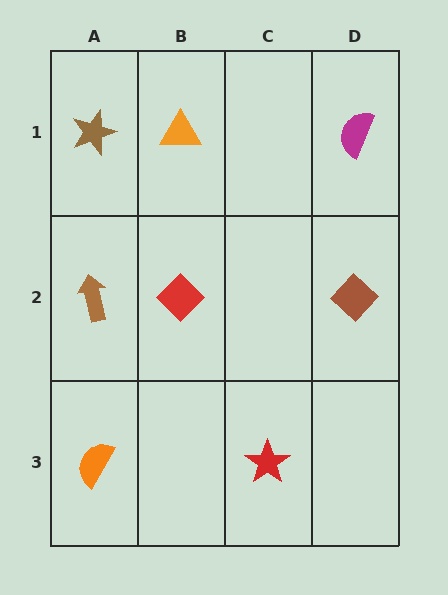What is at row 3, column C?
A red star.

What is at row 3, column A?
An orange semicircle.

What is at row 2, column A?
A brown arrow.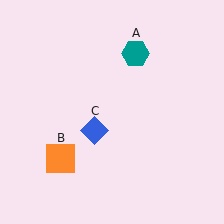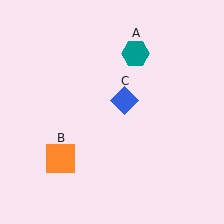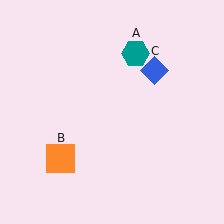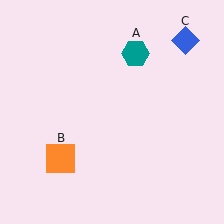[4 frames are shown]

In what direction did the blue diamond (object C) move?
The blue diamond (object C) moved up and to the right.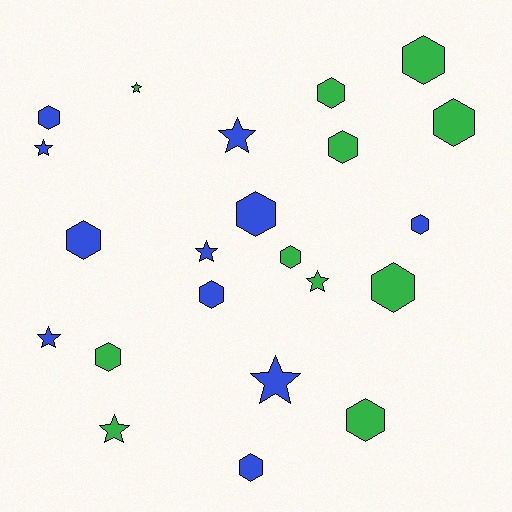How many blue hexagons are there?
There are 6 blue hexagons.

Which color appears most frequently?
Blue, with 11 objects.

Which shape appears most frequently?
Hexagon, with 14 objects.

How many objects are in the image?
There are 22 objects.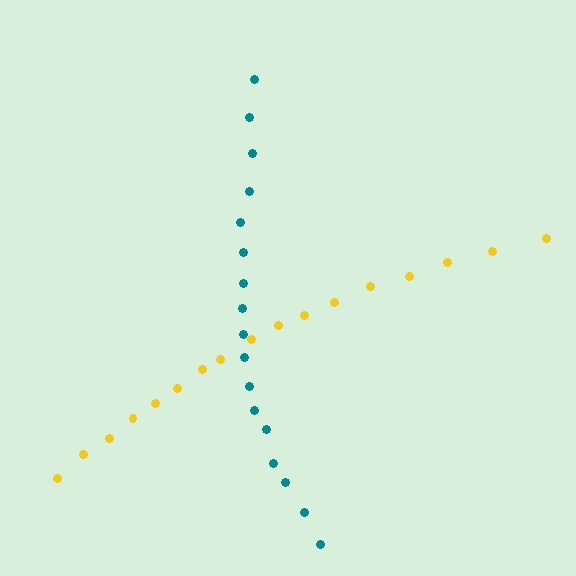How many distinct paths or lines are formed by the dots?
There are 2 distinct paths.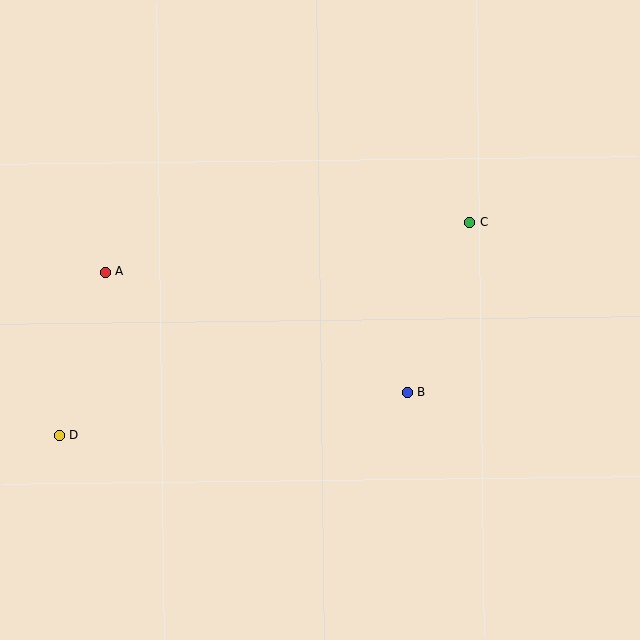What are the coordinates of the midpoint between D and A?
The midpoint between D and A is at (83, 353).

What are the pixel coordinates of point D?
Point D is at (60, 435).